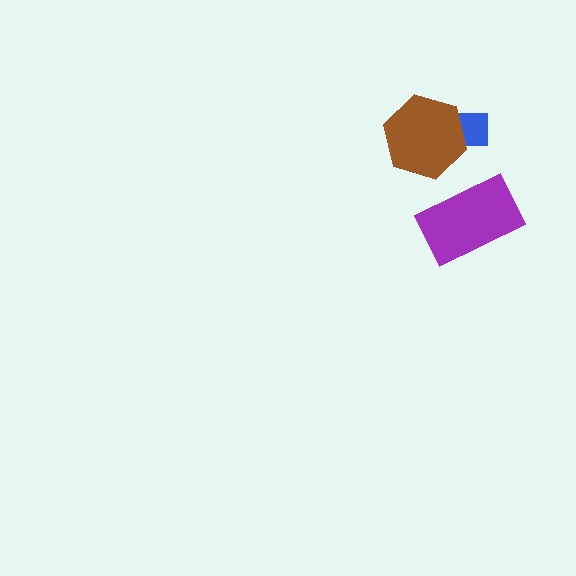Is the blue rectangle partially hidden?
Yes, it is partially covered by another shape.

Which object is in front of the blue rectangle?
The brown hexagon is in front of the blue rectangle.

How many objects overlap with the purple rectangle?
0 objects overlap with the purple rectangle.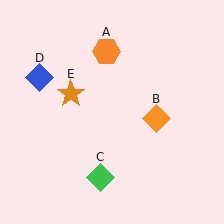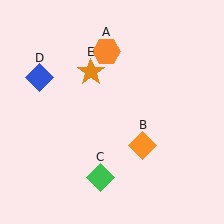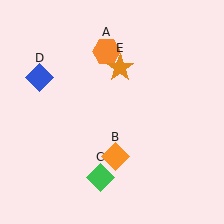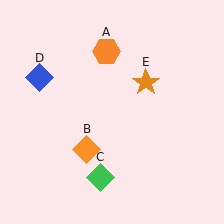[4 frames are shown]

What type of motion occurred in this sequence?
The orange diamond (object B), orange star (object E) rotated clockwise around the center of the scene.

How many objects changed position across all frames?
2 objects changed position: orange diamond (object B), orange star (object E).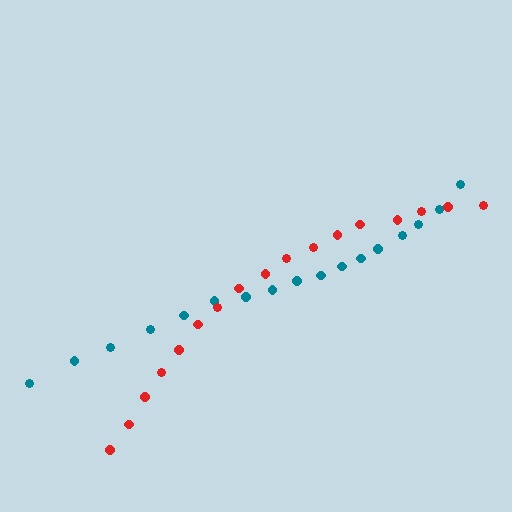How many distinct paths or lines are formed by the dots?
There are 2 distinct paths.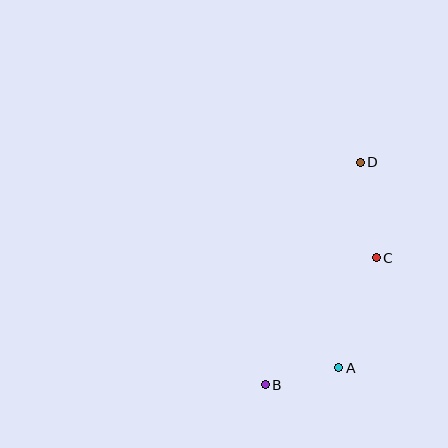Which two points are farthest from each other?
Points B and D are farthest from each other.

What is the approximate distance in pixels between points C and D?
The distance between C and D is approximately 97 pixels.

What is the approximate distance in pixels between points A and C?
The distance between A and C is approximately 116 pixels.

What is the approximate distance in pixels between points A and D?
The distance between A and D is approximately 207 pixels.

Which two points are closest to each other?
Points A and B are closest to each other.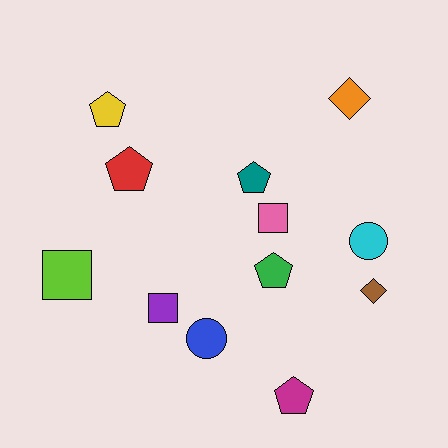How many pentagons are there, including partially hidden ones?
There are 5 pentagons.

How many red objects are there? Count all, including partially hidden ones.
There is 1 red object.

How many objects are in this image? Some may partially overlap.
There are 12 objects.